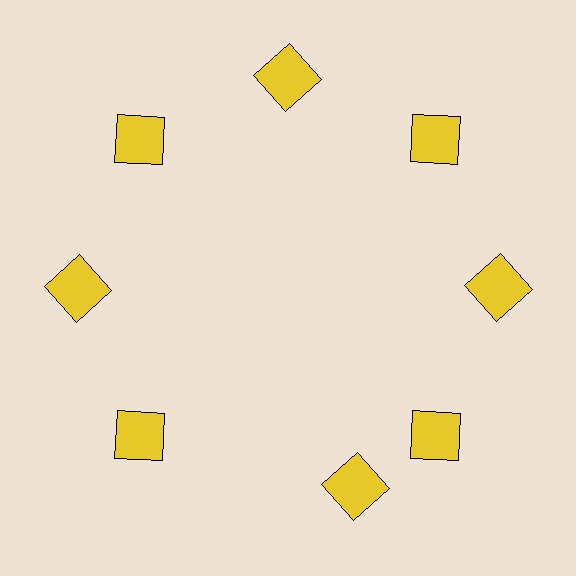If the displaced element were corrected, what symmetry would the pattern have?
It would have 8-fold rotational symmetry — the pattern would map onto itself every 45 degrees.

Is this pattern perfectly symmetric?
No. The 8 yellow squares are arranged in a ring, but one element near the 6 o'clock position is rotated out of alignment along the ring, breaking the 8-fold rotational symmetry.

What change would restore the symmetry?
The symmetry would be restored by rotating it back into even spacing with its neighbors so that all 8 squares sit at equal angles and equal distance from the center.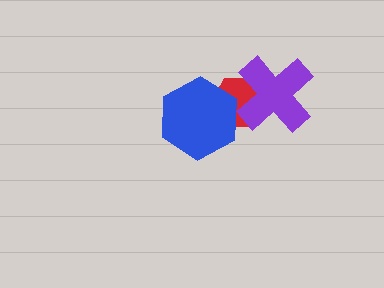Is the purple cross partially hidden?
No, no other shape covers it.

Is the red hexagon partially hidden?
Yes, it is partially covered by another shape.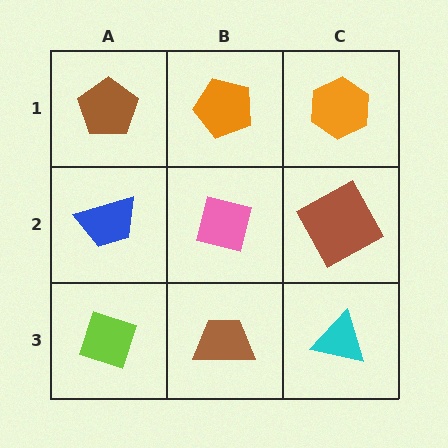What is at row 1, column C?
An orange hexagon.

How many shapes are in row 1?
3 shapes.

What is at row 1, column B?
An orange pentagon.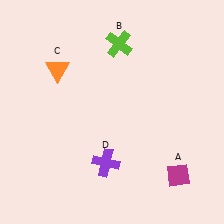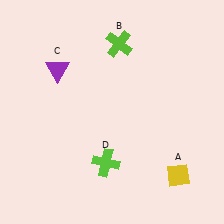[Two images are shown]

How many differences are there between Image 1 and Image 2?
There are 3 differences between the two images.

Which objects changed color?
A changed from magenta to yellow. C changed from orange to purple. D changed from purple to lime.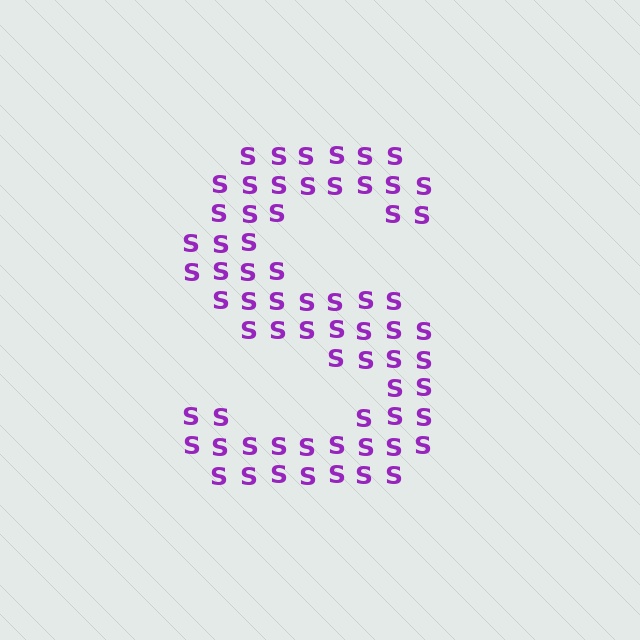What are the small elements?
The small elements are letter S's.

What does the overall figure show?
The overall figure shows the letter S.